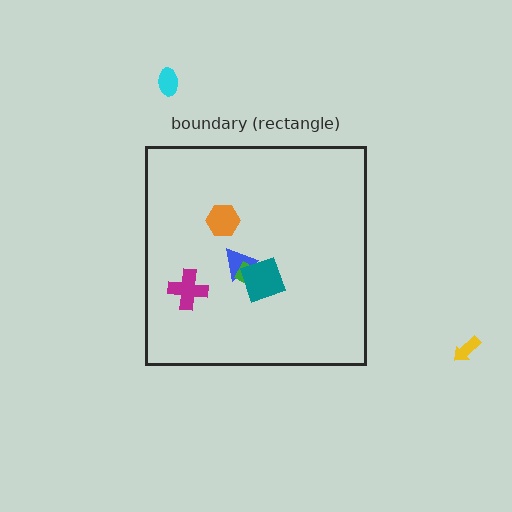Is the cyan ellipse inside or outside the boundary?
Outside.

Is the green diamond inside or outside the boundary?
Inside.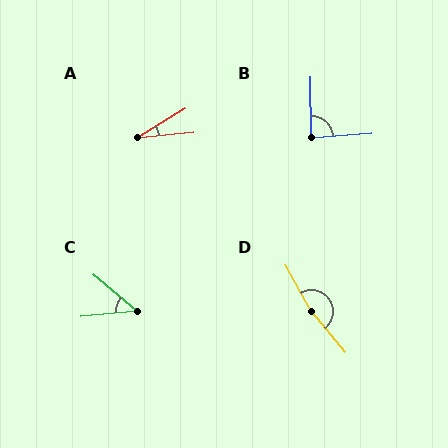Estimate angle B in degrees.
Approximately 87 degrees.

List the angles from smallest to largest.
A (26°), C (45°), B (87°), D (169°).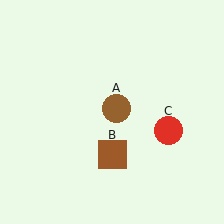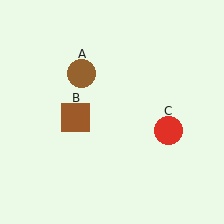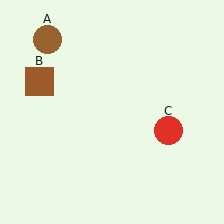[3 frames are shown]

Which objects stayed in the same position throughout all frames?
Red circle (object C) remained stationary.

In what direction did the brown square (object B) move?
The brown square (object B) moved up and to the left.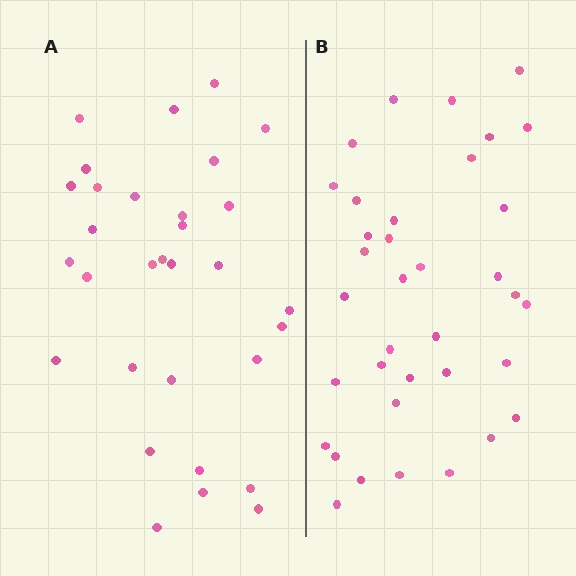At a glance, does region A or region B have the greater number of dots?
Region B (the right region) has more dots.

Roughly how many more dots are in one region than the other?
Region B has about 5 more dots than region A.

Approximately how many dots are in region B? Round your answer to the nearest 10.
About 40 dots. (The exact count is 36, which rounds to 40.)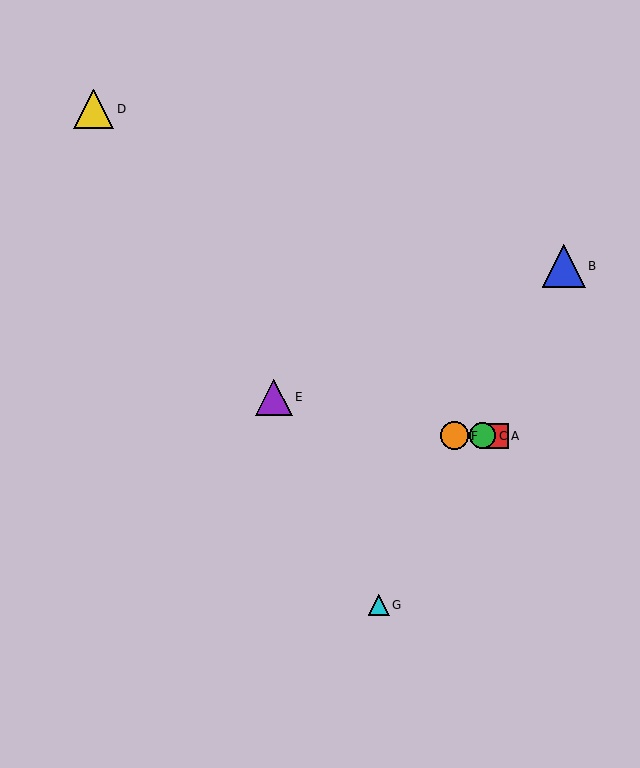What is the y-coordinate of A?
Object A is at y≈436.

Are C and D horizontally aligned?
No, C is at y≈436 and D is at y≈109.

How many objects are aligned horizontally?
3 objects (A, C, F) are aligned horizontally.